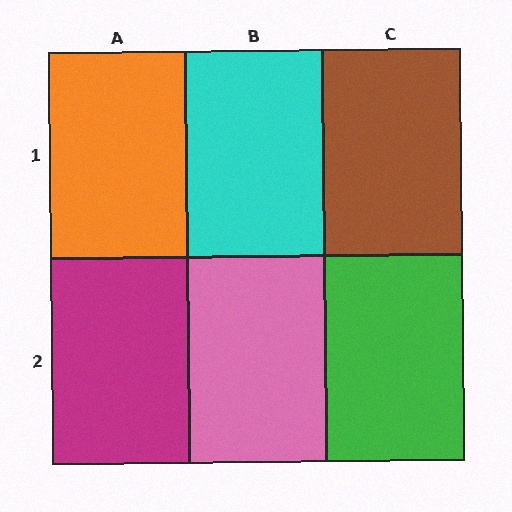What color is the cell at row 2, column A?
Magenta.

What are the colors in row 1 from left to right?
Orange, cyan, brown.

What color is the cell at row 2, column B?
Pink.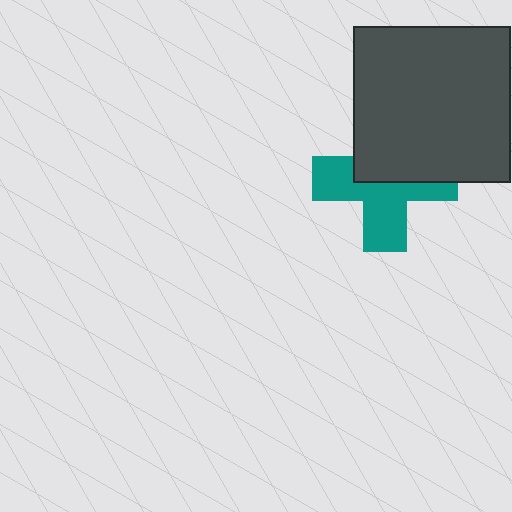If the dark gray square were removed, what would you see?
You would see the complete teal cross.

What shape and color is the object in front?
The object in front is a dark gray square.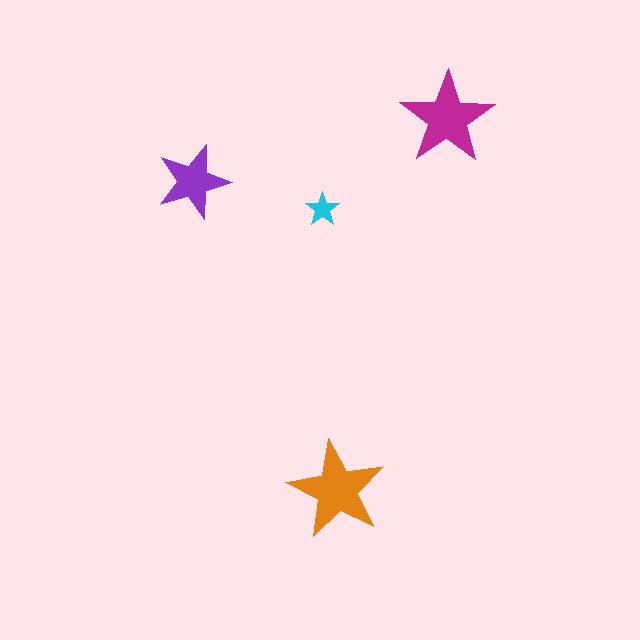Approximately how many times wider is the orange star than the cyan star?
About 3 times wider.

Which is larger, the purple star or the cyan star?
The purple one.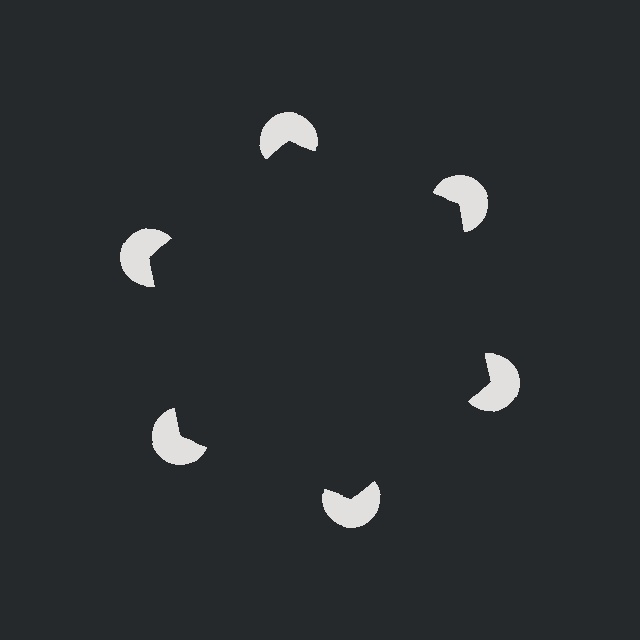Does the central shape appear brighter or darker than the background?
It typically appears slightly darker than the background, even though no actual brightness change is drawn.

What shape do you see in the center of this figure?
An illusory hexagon — its edges are inferred from the aligned wedge cuts in the pac-man discs, not physically drawn.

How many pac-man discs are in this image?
There are 6 — one at each vertex of the illusory hexagon.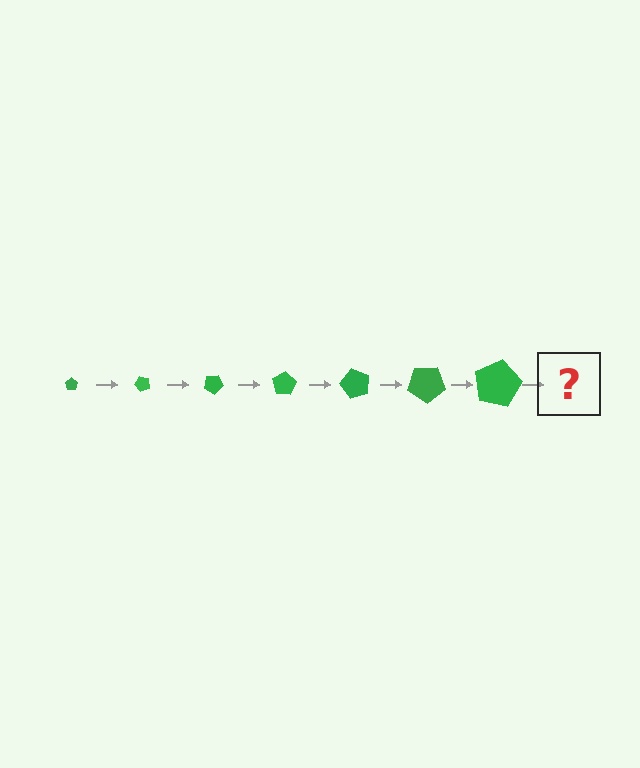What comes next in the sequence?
The next element should be a pentagon, larger than the previous one and rotated 350 degrees from the start.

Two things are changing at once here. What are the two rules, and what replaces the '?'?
The two rules are that the pentagon grows larger each step and it rotates 50 degrees each step. The '?' should be a pentagon, larger than the previous one and rotated 350 degrees from the start.